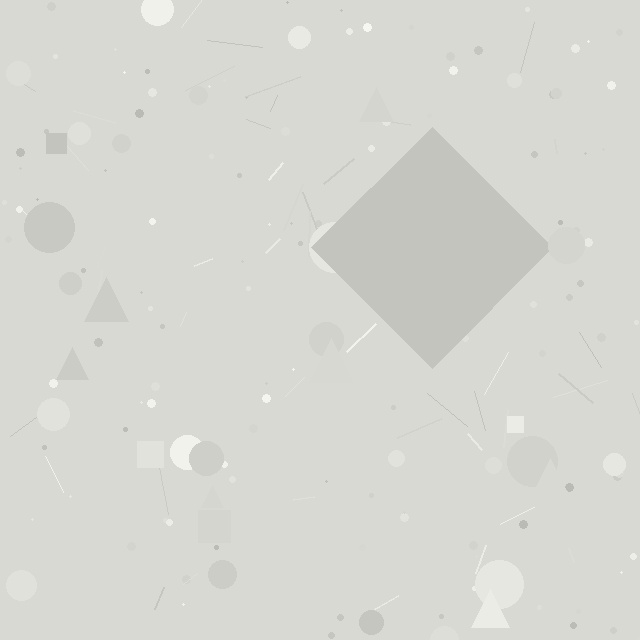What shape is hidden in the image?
A diamond is hidden in the image.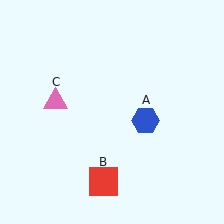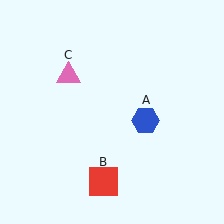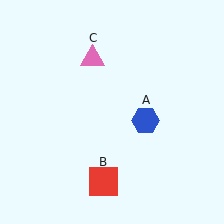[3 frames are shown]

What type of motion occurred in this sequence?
The pink triangle (object C) rotated clockwise around the center of the scene.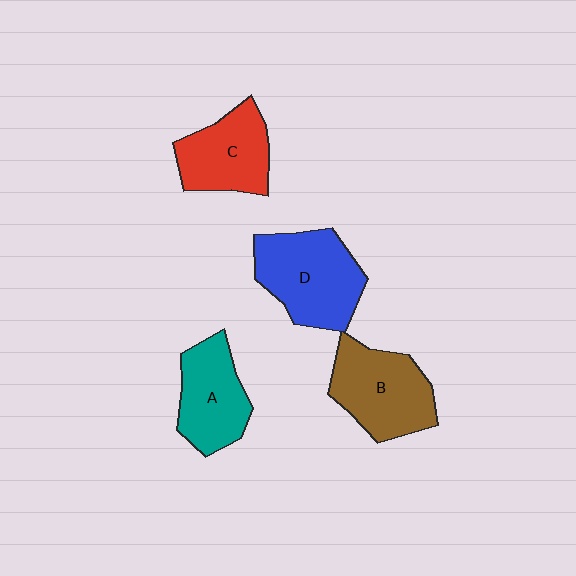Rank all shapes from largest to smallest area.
From largest to smallest: D (blue), B (brown), C (red), A (teal).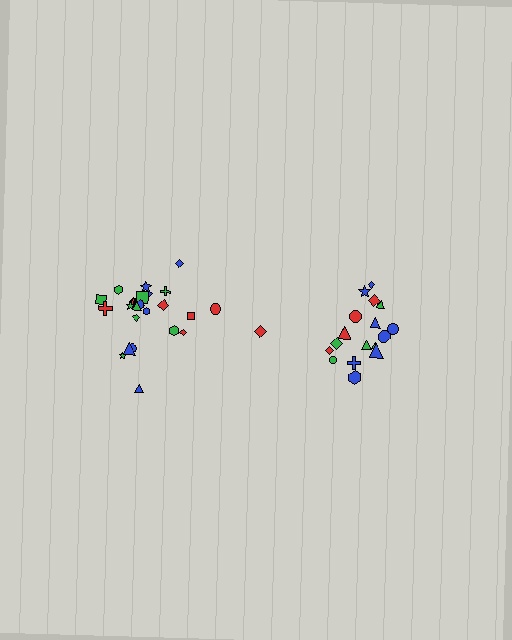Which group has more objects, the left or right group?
The left group.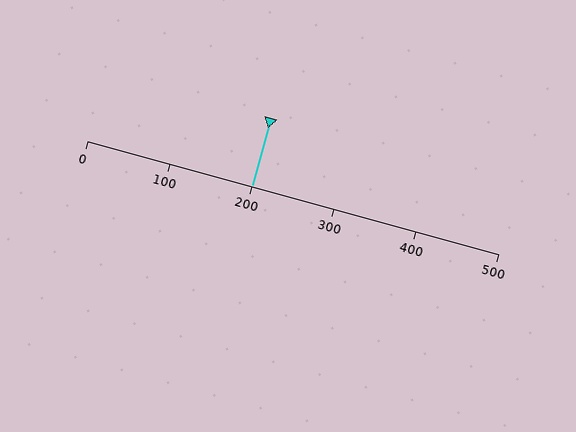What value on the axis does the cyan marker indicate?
The marker indicates approximately 200.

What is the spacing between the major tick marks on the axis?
The major ticks are spaced 100 apart.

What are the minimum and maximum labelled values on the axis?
The axis runs from 0 to 500.